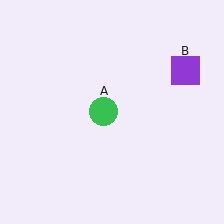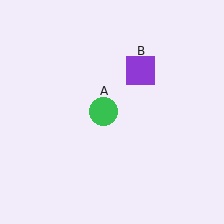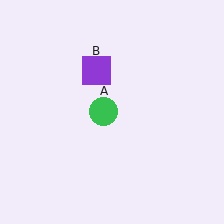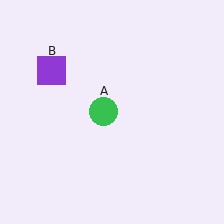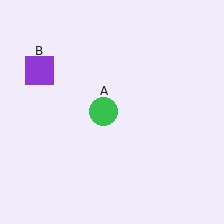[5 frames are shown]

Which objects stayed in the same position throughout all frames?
Green circle (object A) remained stationary.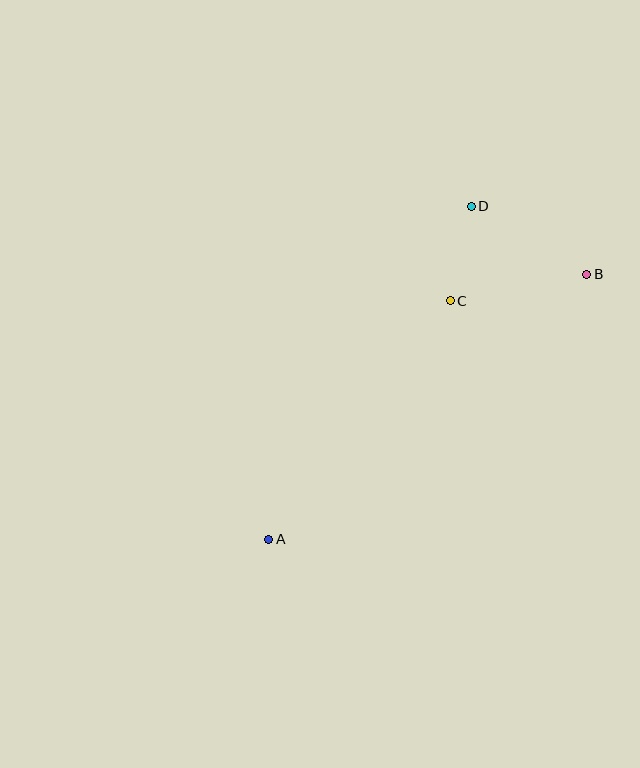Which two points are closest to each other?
Points C and D are closest to each other.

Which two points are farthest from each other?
Points A and B are farthest from each other.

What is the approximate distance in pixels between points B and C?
The distance between B and C is approximately 139 pixels.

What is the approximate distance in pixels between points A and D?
The distance between A and D is approximately 389 pixels.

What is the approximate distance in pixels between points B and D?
The distance between B and D is approximately 134 pixels.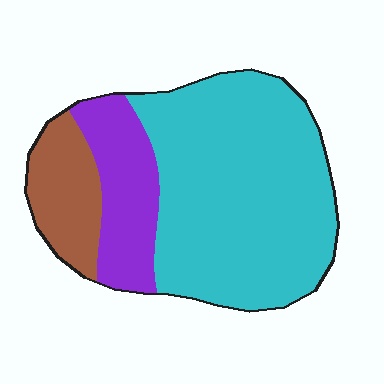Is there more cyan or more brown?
Cyan.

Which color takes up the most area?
Cyan, at roughly 65%.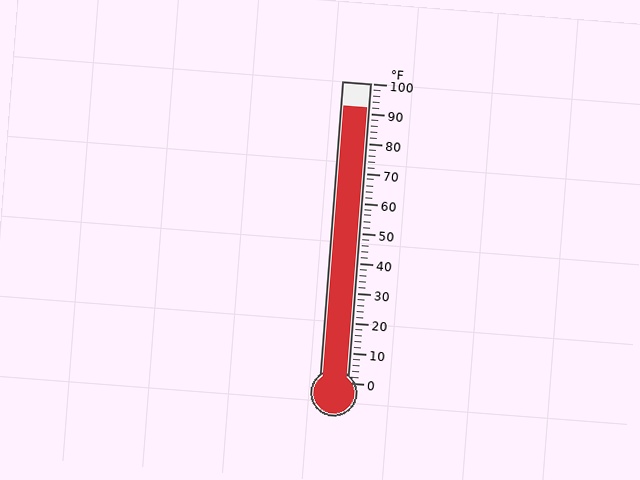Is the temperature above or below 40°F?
The temperature is above 40°F.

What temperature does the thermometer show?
The thermometer shows approximately 92°F.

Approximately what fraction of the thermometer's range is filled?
The thermometer is filled to approximately 90% of its range.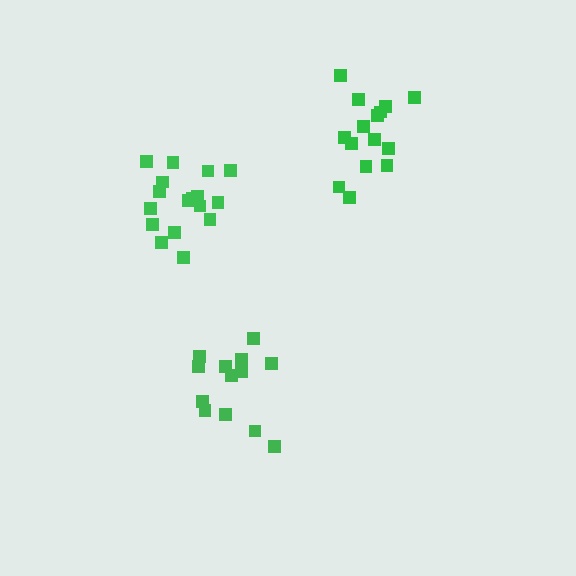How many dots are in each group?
Group 1: 17 dots, Group 2: 13 dots, Group 3: 15 dots (45 total).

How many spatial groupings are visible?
There are 3 spatial groupings.